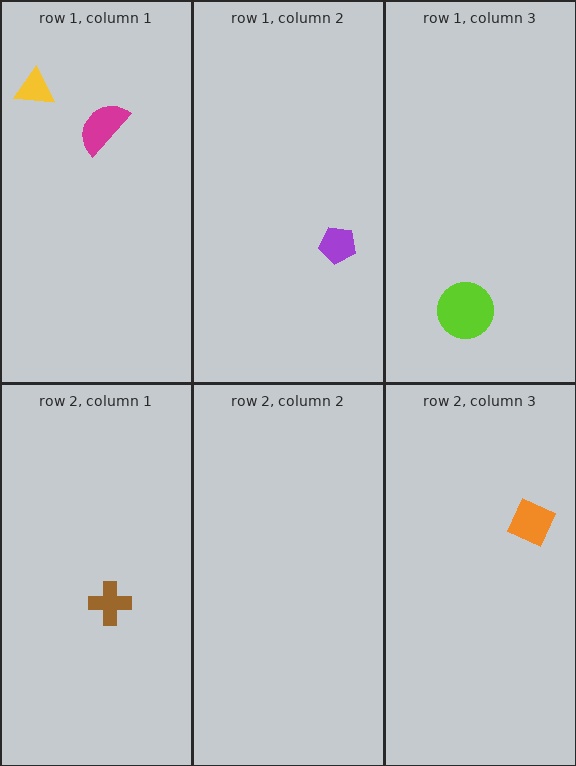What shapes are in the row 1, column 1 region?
The magenta semicircle, the yellow triangle.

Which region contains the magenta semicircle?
The row 1, column 1 region.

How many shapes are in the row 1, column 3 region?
1.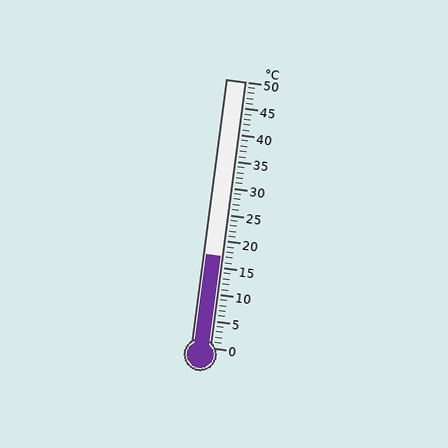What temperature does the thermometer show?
The thermometer shows approximately 17°C.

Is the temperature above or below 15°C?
The temperature is above 15°C.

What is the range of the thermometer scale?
The thermometer scale ranges from 0°C to 50°C.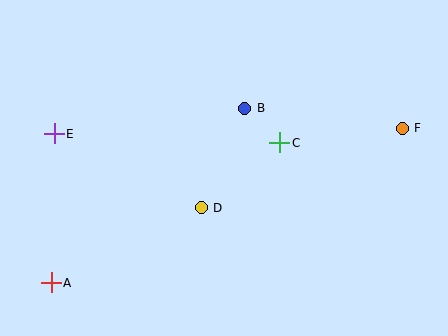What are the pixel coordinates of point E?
Point E is at (54, 134).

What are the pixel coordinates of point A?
Point A is at (51, 283).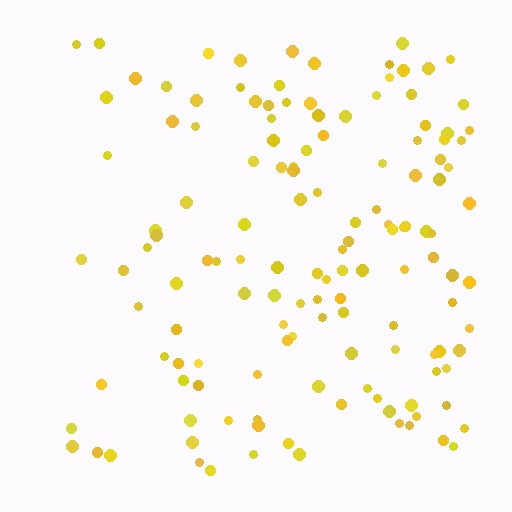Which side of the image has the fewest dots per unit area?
The left.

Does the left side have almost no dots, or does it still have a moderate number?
Still a moderate number, just noticeably fewer than the right.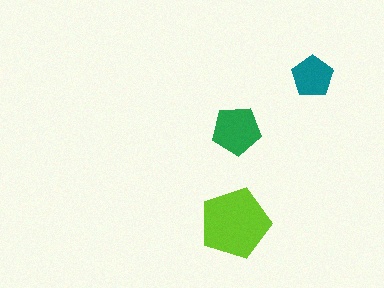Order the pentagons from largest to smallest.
the lime one, the green one, the teal one.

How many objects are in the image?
There are 3 objects in the image.